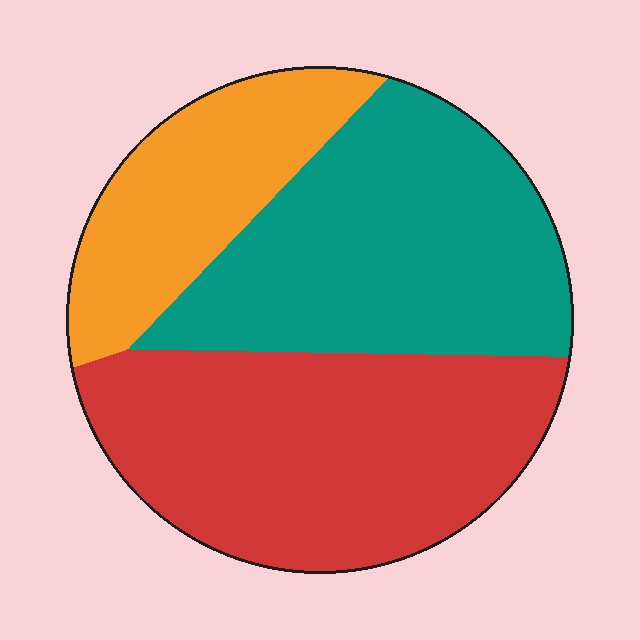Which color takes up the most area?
Red, at roughly 40%.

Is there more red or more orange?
Red.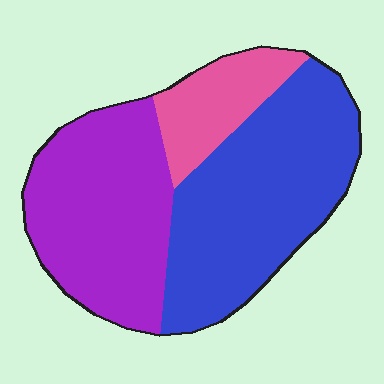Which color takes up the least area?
Pink, at roughly 15%.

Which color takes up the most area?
Blue, at roughly 45%.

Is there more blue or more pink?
Blue.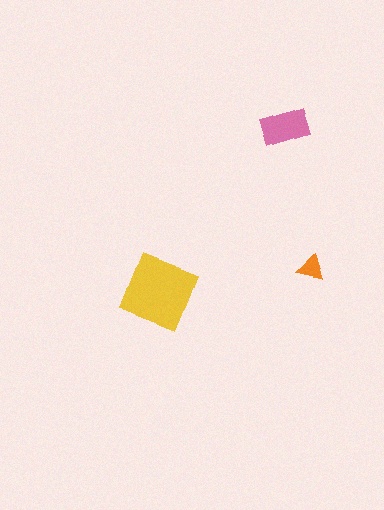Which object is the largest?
The yellow square.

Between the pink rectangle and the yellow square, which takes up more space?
The yellow square.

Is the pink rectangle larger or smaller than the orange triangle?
Larger.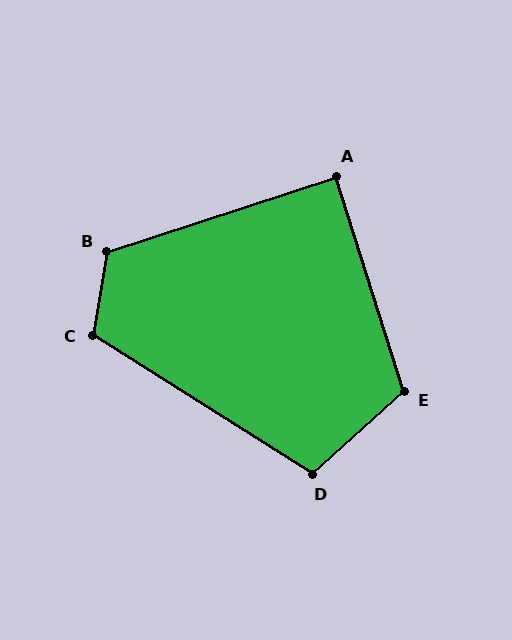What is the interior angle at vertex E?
Approximately 115 degrees (obtuse).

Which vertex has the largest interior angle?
B, at approximately 118 degrees.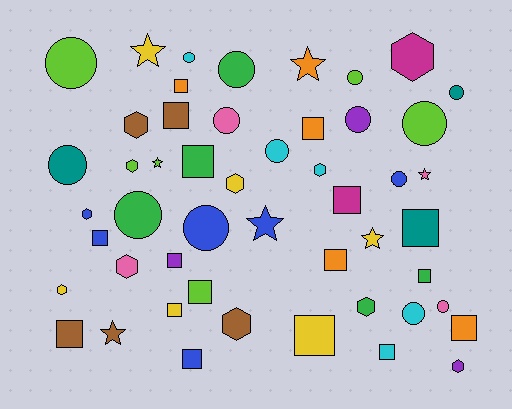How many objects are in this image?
There are 50 objects.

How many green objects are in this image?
There are 5 green objects.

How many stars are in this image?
There are 7 stars.